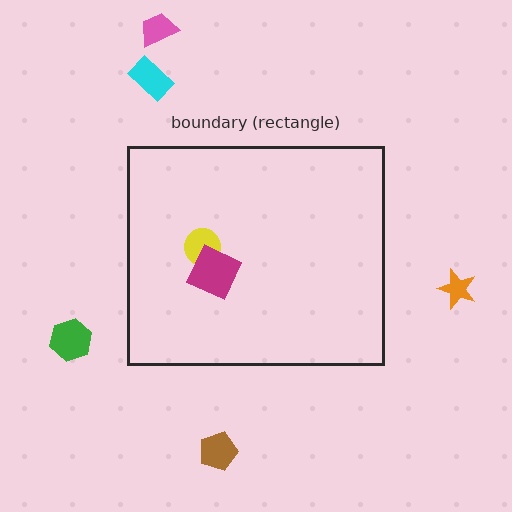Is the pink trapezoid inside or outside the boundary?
Outside.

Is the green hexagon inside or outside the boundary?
Outside.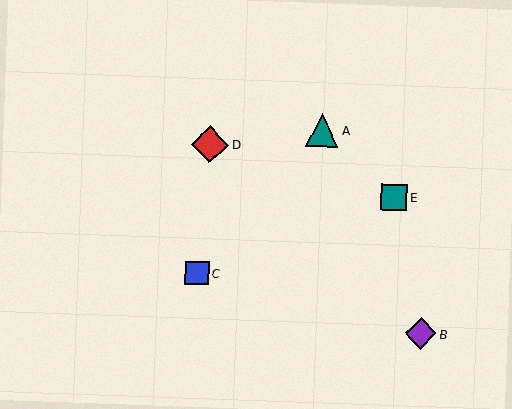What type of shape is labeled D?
Shape D is a red diamond.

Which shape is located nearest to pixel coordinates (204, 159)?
The red diamond (labeled D) at (210, 144) is nearest to that location.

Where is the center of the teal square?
The center of the teal square is at (394, 197).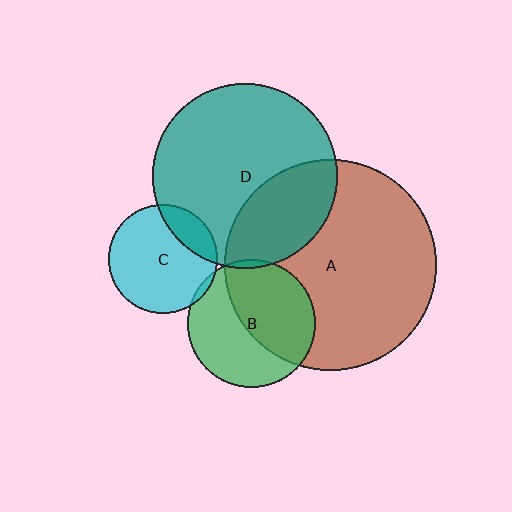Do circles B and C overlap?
Yes.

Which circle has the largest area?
Circle A (brown).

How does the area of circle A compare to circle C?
Approximately 3.8 times.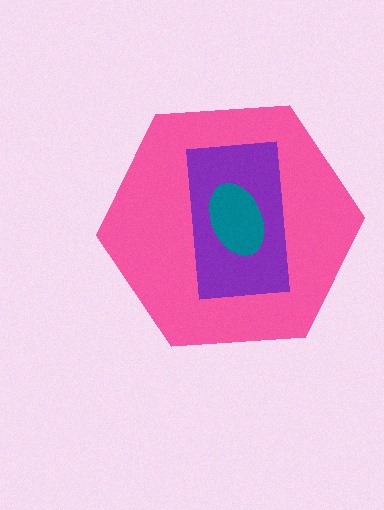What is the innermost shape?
The teal ellipse.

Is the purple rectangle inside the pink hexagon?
Yes.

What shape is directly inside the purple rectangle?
The teal ellipse.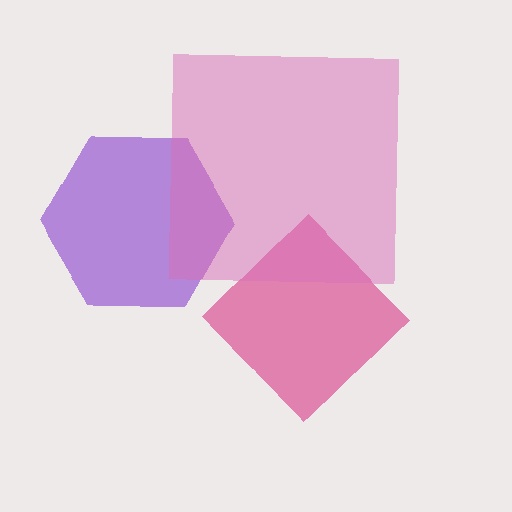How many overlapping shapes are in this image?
There are 3 overlapping shapes in the image.